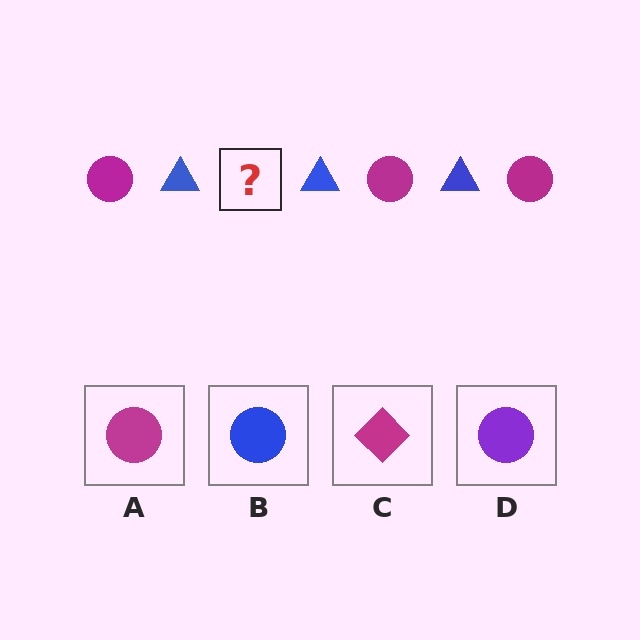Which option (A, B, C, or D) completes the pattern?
A.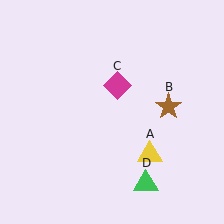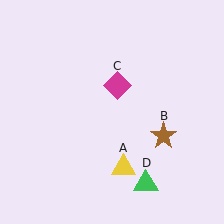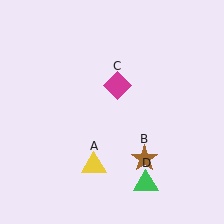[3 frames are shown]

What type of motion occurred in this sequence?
The yellow triangle (object A), brown star (object B) rotated clockwise around the center of the scene.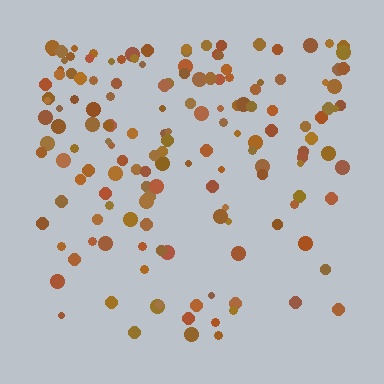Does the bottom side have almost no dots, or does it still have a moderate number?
Still a moderate number, just noticeably fewer than the top.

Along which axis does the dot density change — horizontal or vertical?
Vertical.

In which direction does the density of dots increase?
From bottom to top, with the top side densest.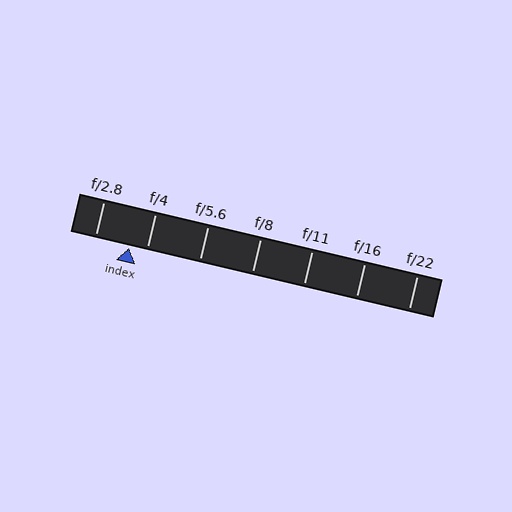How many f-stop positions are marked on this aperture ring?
There are 7 f-stop positions marked.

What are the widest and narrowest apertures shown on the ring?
The widest aperture shown is f/2.8 and the narrowest is f/22.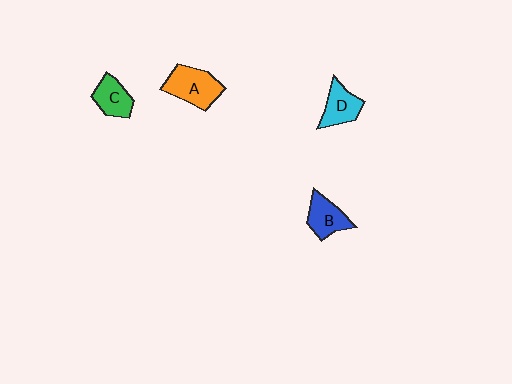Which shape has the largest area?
Shape A (orange).